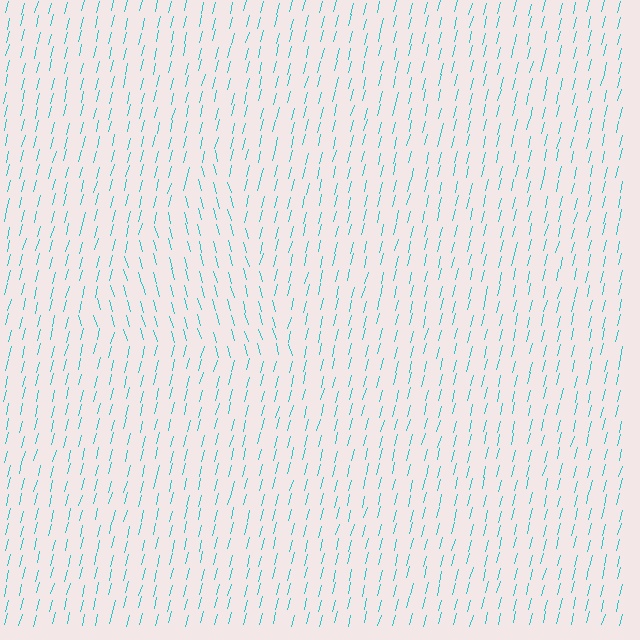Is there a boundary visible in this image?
Yes, there is a texture boundary formed by a change in line orientation.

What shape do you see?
I see a triangle.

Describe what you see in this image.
The image is filled with small cyan line segments. A triangle region in the image has lines oriented differently from the surrounding lines, creating a visible texture boundary.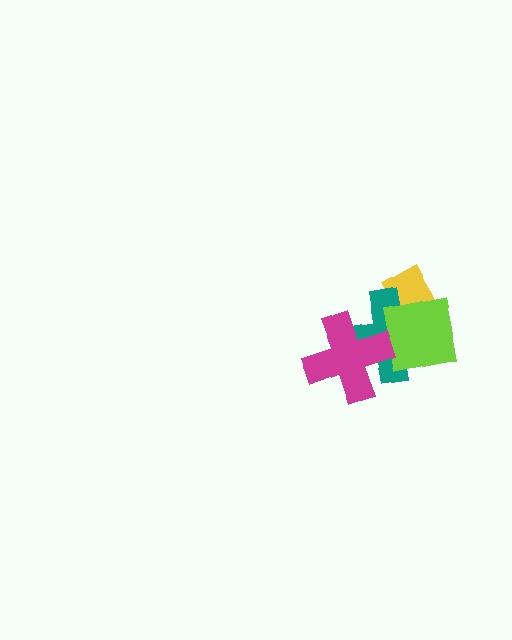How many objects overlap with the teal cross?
3 objects overlap with the teal cross.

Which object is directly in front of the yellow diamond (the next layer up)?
The teal cross is directly in front of the yellow diamond.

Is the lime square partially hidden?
No, no other shape covers it.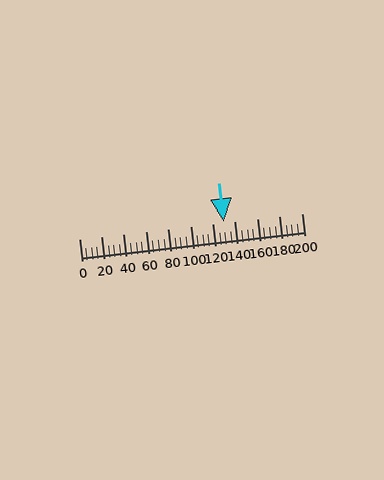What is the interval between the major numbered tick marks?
The major tick marks are spaced 20 units apart.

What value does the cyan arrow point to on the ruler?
The cyan arrow points to approximately 130.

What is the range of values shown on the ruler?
The ruler shows values from 0 to 200.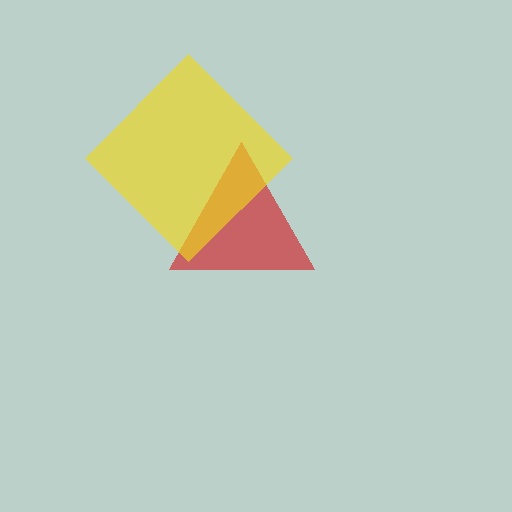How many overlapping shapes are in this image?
There are 2 overlapping shapes in the image.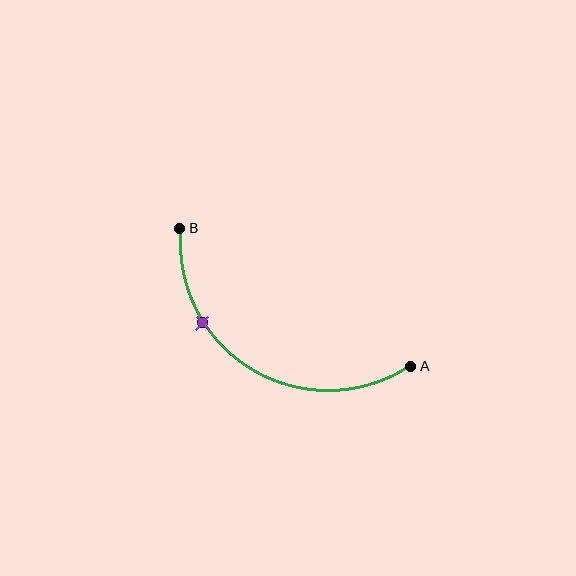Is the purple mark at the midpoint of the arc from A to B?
No. The purple mark lies on the arc but is closer to endpoint B. The arc midpoint would be at the point on the curve equidistant along the arc from both A and B.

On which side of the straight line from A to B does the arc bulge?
The arc bulges below the straight line connecting A and B.